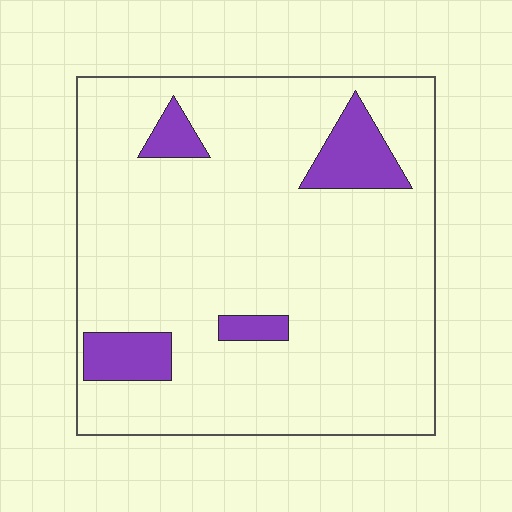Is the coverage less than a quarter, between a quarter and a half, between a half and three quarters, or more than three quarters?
Less than a quarter.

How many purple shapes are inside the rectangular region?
4.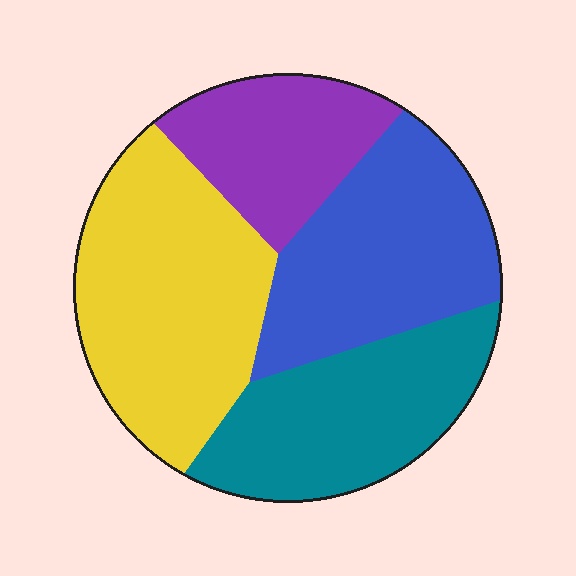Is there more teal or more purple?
Teal.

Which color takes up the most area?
Yellow, at roughly 30%.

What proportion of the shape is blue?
Blue takes up about one quarter (1/4) of the shape.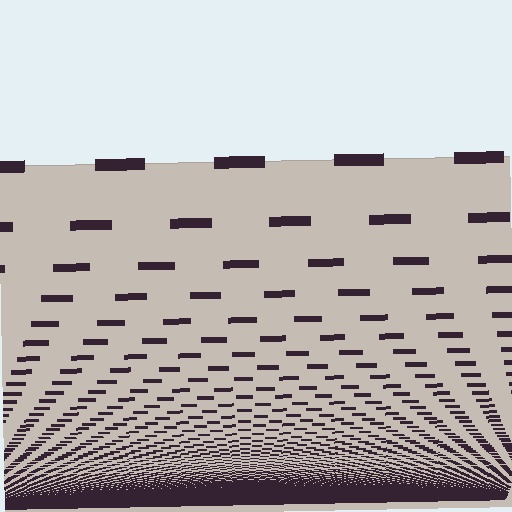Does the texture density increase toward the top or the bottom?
Density increases toward the bottom.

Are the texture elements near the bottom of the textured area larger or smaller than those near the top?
Smaller. The gradient is inverted — elements near the bottom are smaller and denser.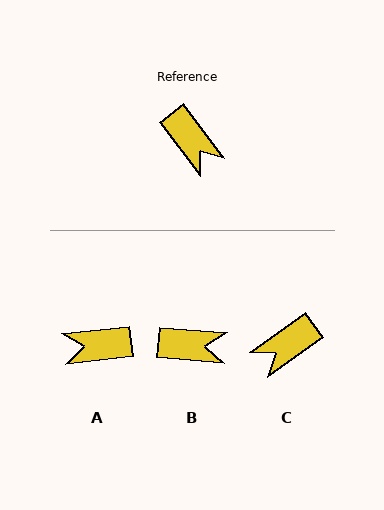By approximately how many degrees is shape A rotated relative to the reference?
Approximately 120 degrees clockwise.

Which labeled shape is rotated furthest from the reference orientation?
A, about 120 degrees away.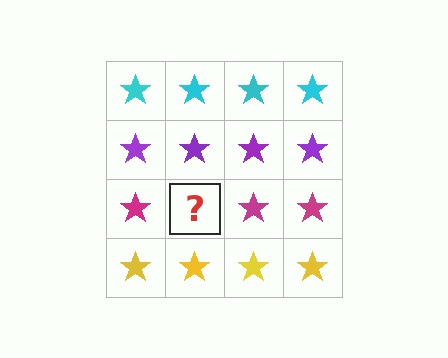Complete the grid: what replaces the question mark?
The question mark should be replaced with a magenta star.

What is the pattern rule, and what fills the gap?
The rule is that each row has a consistent color. The gap should be filled with a magenta star.